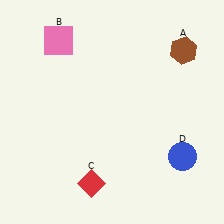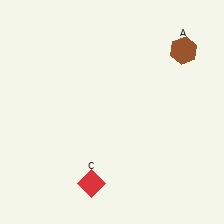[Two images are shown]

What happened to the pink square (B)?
The pink square (B) was removed in Image 2. It was in the top-left area of Image 1.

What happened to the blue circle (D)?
The blue circle (D) was removed in Image 2. It was in the bottom-right area of Image 1.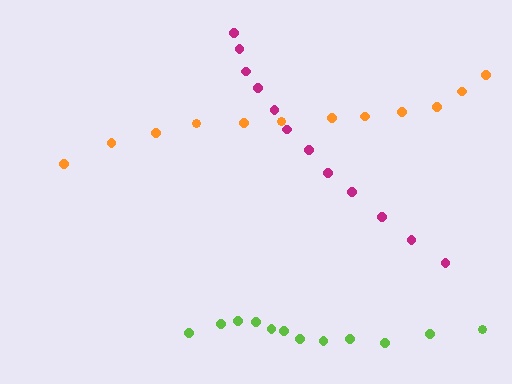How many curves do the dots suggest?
There are 3 distinct paths.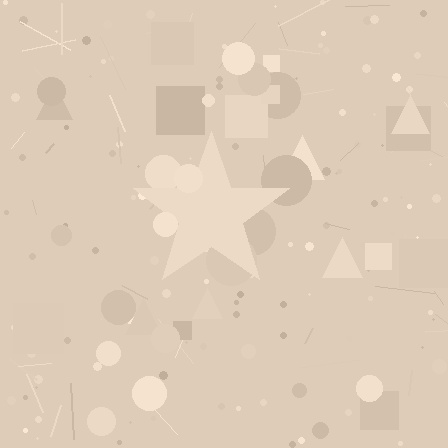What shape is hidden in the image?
A star is hidden in the image.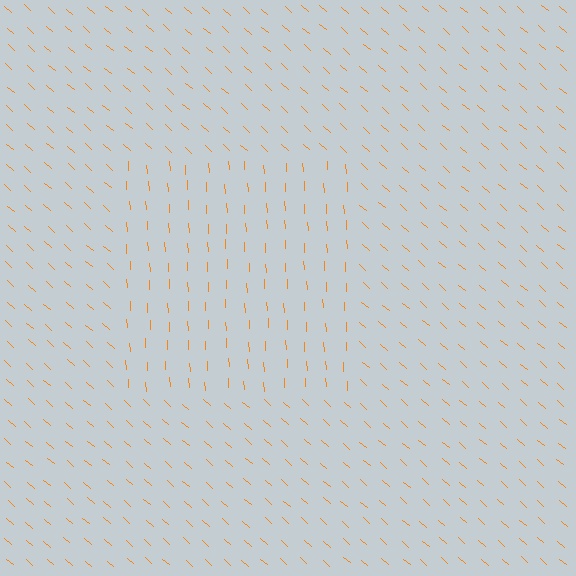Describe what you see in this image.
The image is filled with small orange line segments. A rectangle region in the image has lines oriented differently from the surrounding lines, creating a visible texture boundary.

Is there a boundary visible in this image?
Yes, there is a texture boundary formed by a change in line orientation.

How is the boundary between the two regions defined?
The boundary is defined purely by a change in line orientation (approximately 45 degrees difference). All lines are the same color and thickness.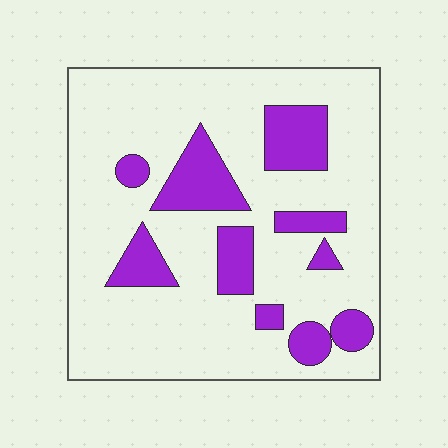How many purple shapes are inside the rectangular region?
10.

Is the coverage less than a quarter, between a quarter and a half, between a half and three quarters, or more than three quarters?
Less than a quarter.